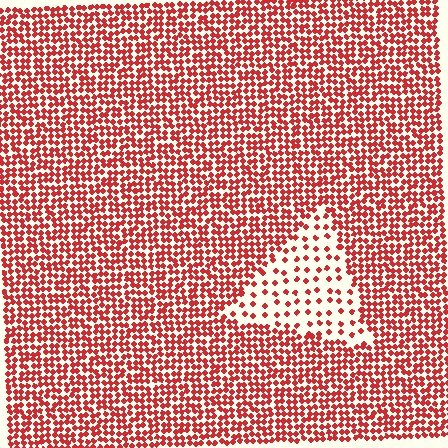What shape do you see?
I see a triangle.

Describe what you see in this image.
The image contains small red elements arranged at two different densities. A triangle-shaped region is visible where the elements are less densely packed than the surrounding area.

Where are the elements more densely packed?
The elements are more densely packed outside the triangle boundary.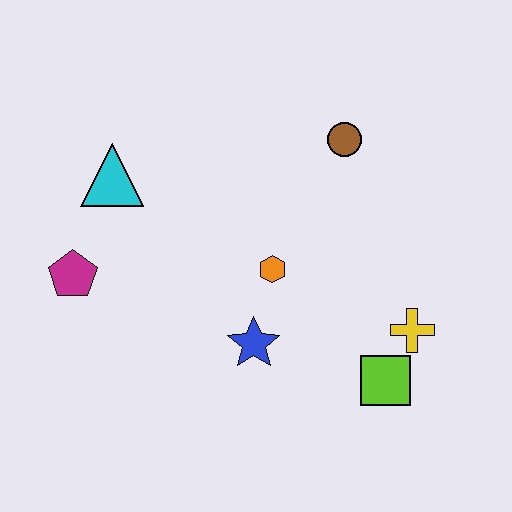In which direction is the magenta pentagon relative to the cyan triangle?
The magenta pentagon is below the cyan triangle.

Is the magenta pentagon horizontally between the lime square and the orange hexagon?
No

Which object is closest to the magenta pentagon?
The cyan triangle is closest to the magenta pentagon.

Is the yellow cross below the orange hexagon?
Yes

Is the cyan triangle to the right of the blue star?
No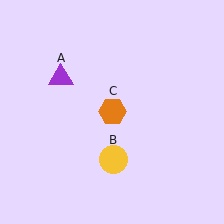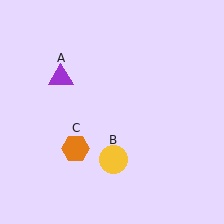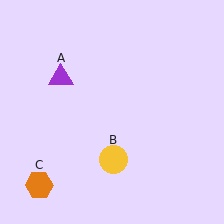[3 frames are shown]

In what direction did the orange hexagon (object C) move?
The orange hexagon (object C) moved down and to the left.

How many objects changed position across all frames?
1 object changed position: orange hexagon (object C).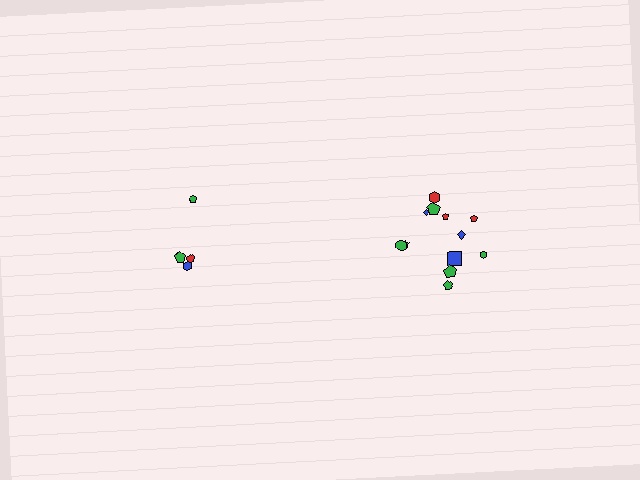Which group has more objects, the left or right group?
The right group.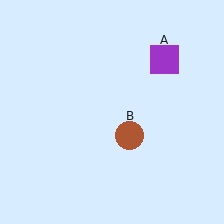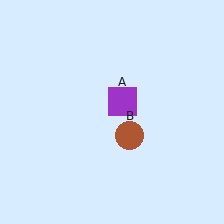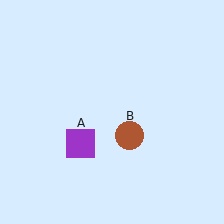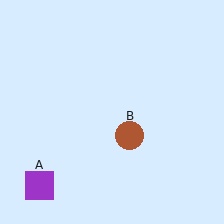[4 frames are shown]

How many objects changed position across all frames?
1 object changed position: purple square (object A).